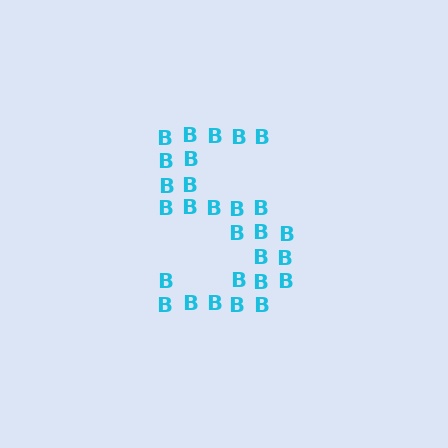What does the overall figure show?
The overall figure shows the digit 5.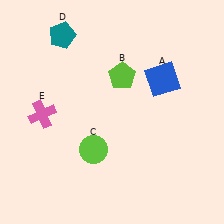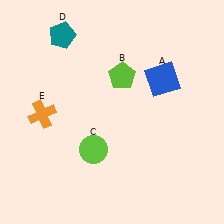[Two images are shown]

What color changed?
The cross (E) changed from pink in Image 1 to orange in Image 2.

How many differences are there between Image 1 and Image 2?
There is 1 difference between the two images.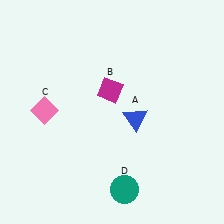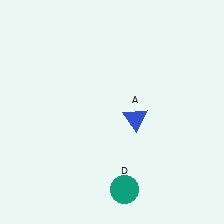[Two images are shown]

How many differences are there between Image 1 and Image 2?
There are 2 differences between the two images.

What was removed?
The magenta diamond (B), the pink diamond (C) were removed in Image 2.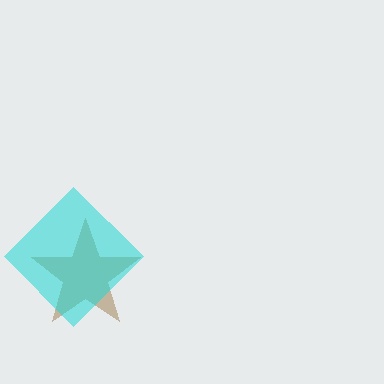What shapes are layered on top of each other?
The layered shapes are: a brown star, a cyan diamond.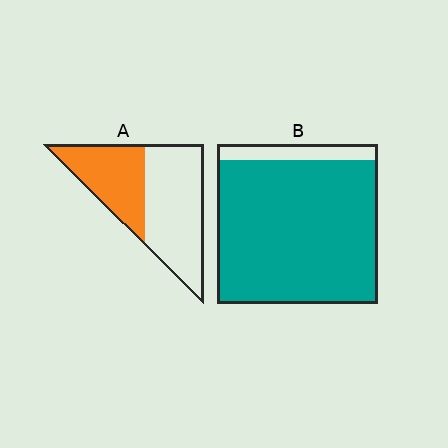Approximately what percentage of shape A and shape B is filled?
A is approximately 40% and B is approximately 90%.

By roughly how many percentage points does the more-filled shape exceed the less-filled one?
By roughly 50 percentage points (B over A).